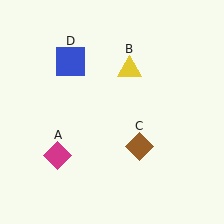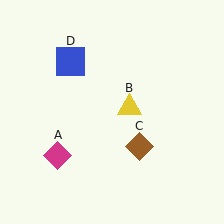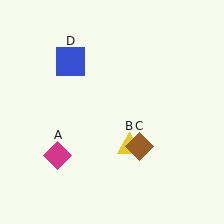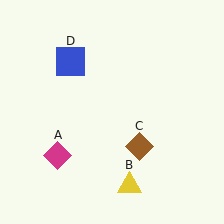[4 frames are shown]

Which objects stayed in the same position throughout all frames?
Magenta diamond (object A) and brown diamond (object C) and blue square (object D) remained stationary.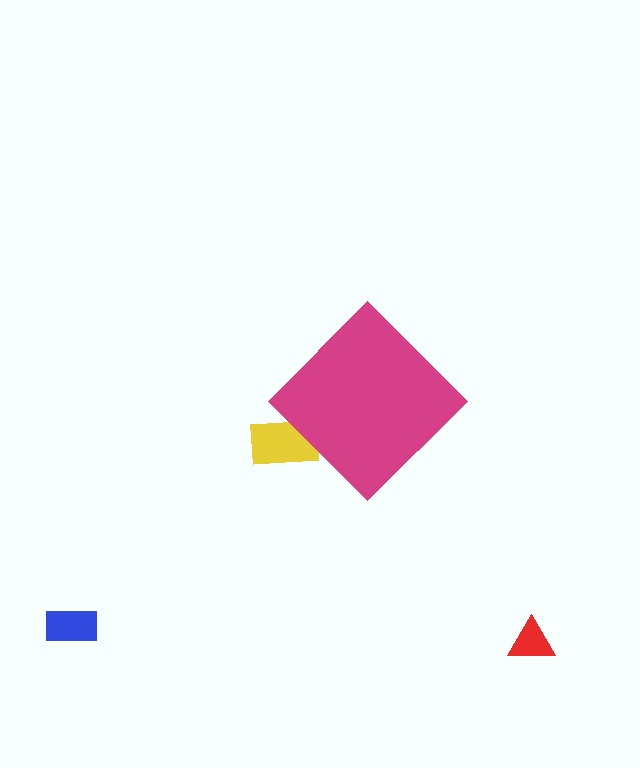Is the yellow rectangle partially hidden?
Yes, the yellow rectangle is partially hidden behind the magenta diamond.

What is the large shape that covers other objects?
A magenta diamond.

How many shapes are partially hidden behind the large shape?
1 shape is partially hidden.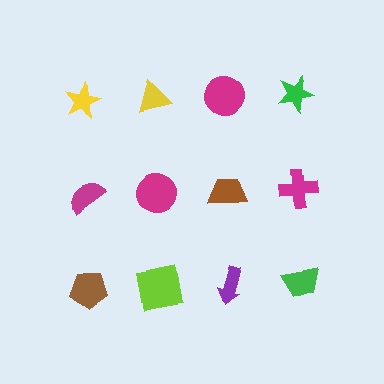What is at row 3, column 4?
A green trapezoid.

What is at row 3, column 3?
A purple arrow.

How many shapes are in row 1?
4 shapes.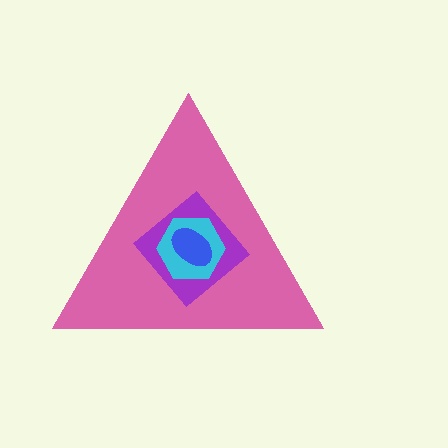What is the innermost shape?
The blue ellipse.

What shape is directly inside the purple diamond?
The cyan hexagon.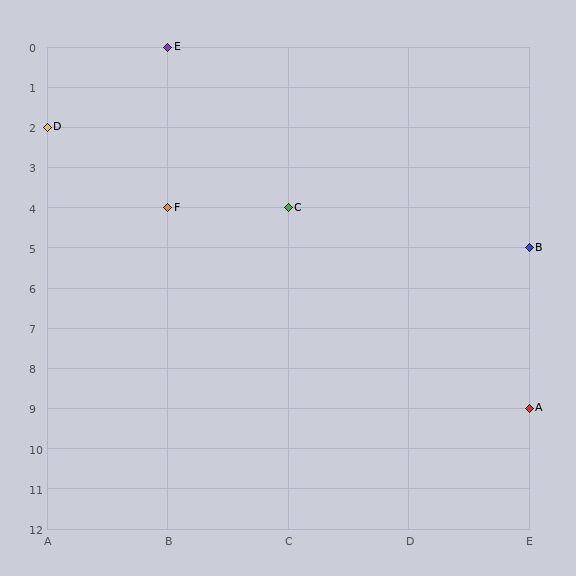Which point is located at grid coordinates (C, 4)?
Point C is at (C, 4).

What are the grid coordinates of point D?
Point D is at grid coordinates (A, 2).